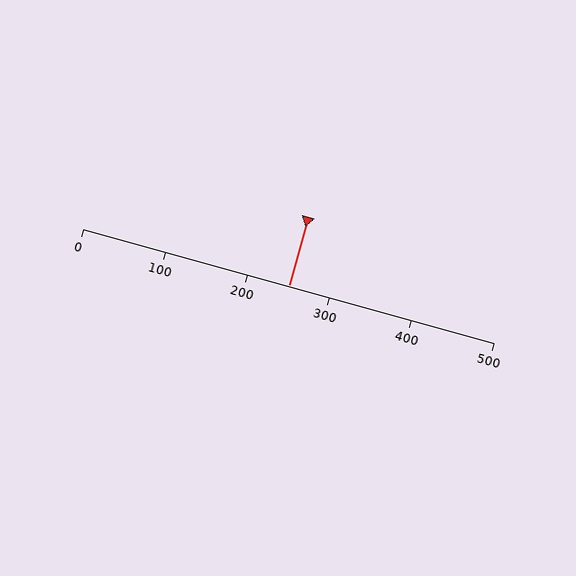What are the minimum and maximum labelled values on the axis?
The axis runs from 0 to 500.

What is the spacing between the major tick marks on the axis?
The major ticks are spaced 100 apart.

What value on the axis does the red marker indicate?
The marker indicates approximately 250.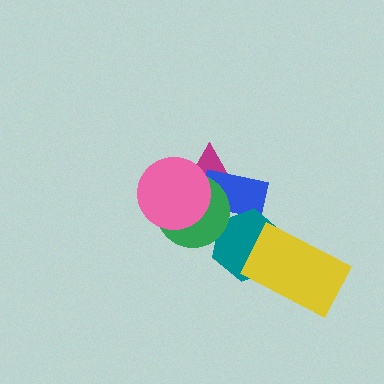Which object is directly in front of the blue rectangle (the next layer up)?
The teal hexagon is directly in front of the blue rectangle.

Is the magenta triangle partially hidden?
Yes, it is partially covered by another shape.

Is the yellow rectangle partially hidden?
No, no other shape covers it.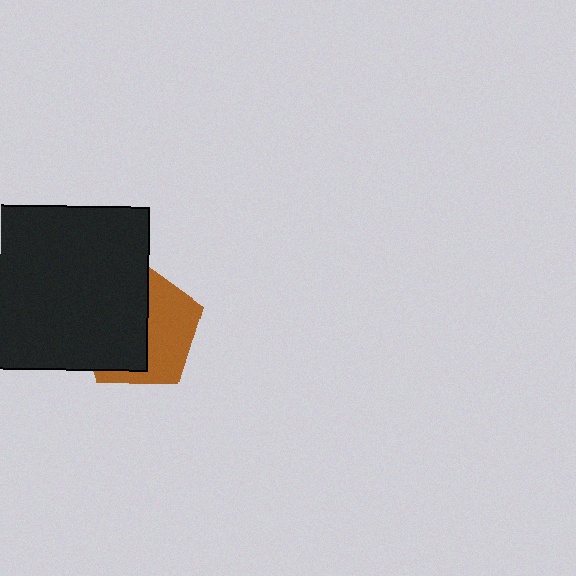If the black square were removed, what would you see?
You would see the complete brown pentagon.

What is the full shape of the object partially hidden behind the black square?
The partially hidden object is a brown pentagon.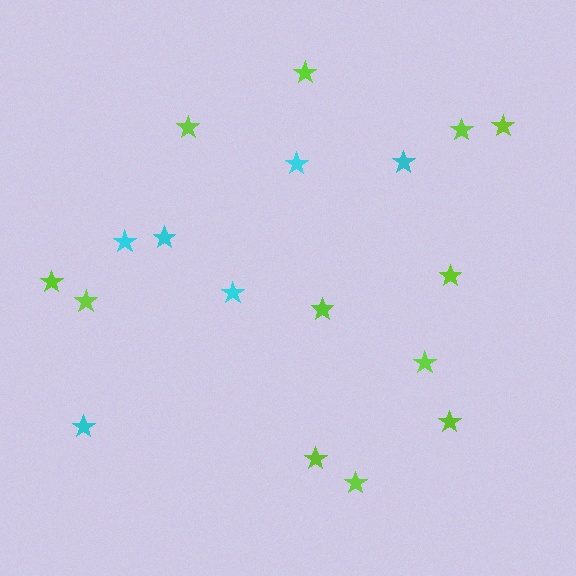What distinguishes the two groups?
There are 2 groups: one group of lime stars (12) and one group of cyan stars (6).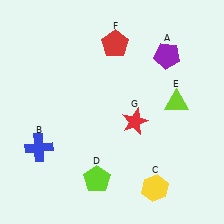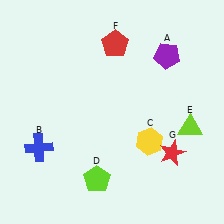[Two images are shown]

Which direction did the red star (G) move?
The red star (G) moved right.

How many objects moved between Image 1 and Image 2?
3 objects moved between the two images.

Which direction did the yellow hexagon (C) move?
The yellow hexagon (C) moved up.